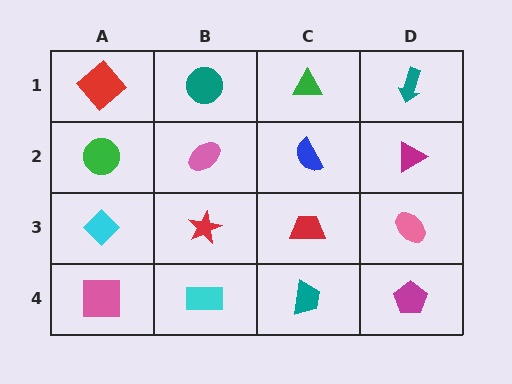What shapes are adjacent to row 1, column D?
A magenta triangle (row 2, column D), a green triangle (row 1, column C).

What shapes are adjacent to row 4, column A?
A cyan diamond (row 3, column A), a cyan rectangle (row 4, column B).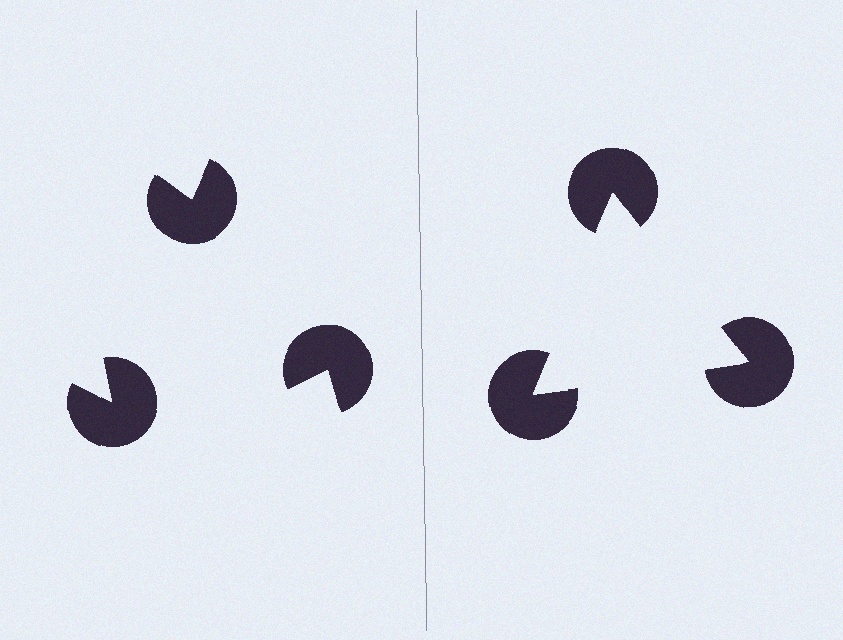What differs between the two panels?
The pac-man discs are positioned identically on both sides; only the wedge orientations differ. On the right they align to a triangle; on the left they are misaligned.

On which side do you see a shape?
An illusory triangle appears on the right side. On the left side the wedge cuts are rotated, so no coherent shape forms.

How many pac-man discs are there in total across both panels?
6 — 3 on each side.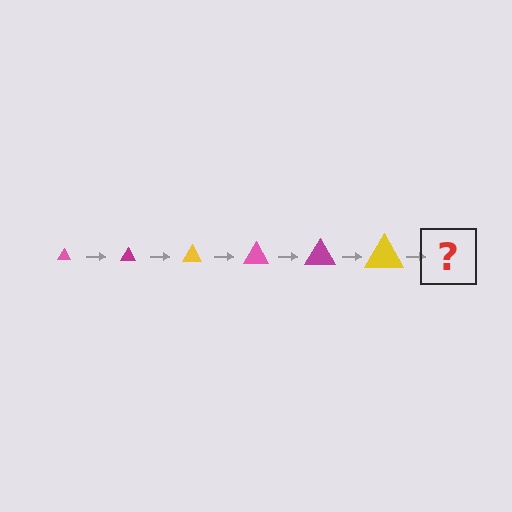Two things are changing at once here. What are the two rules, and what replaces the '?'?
The two rules are that the triangle grows larger each step and the color cycles through pink, magenta, and yellow. The '?' should be a pink triangle, larger than the previous one.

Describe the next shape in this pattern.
It should be a pink triangle, larger than the previous one.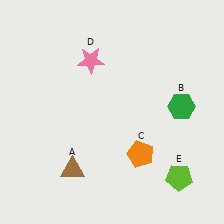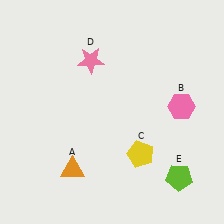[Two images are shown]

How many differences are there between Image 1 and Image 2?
There are 3 differences between the two images.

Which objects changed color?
A changed from brown to orange. B changed from green to pink. C changed from orange to yellow.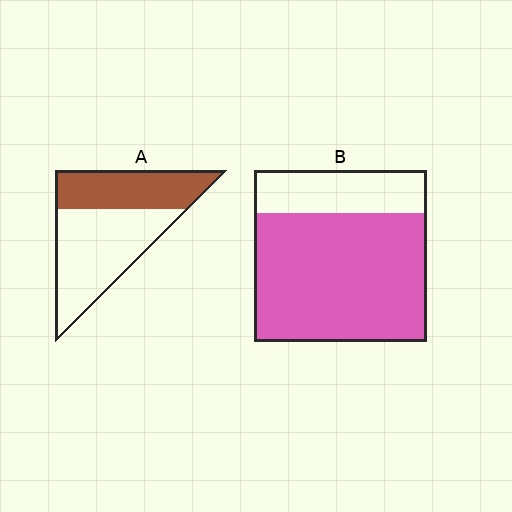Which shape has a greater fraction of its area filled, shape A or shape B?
Shape B.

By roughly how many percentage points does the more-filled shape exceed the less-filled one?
By roughly 35 percentage points (B over A).